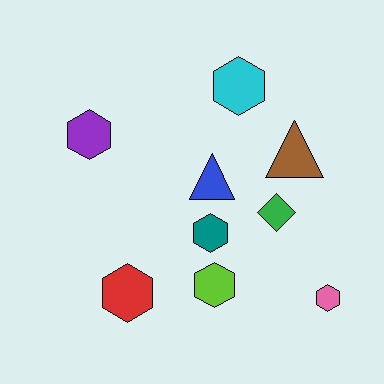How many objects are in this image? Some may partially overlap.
There are 9 objects.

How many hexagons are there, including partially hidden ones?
There are 6 hexagons.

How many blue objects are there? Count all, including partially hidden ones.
There is 1 blue object.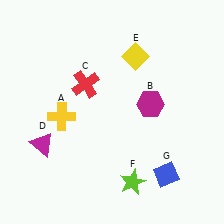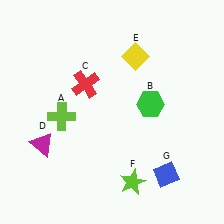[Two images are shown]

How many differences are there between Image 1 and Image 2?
There are 2 differences between the two images.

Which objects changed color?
A changed from yellow to lime. B changed from magenta to green.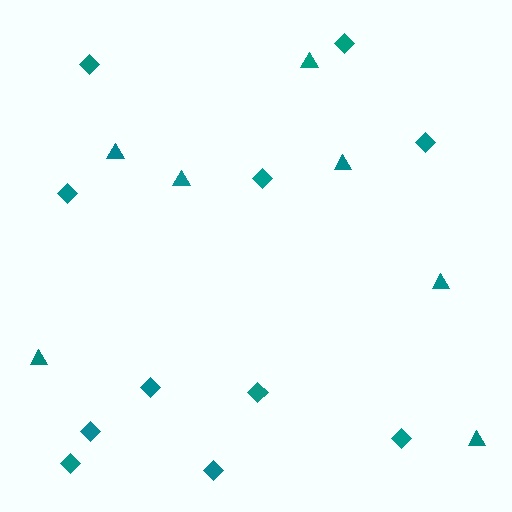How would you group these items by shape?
There are 2 groups: one group of triangles (7) and one group of diamonds (11).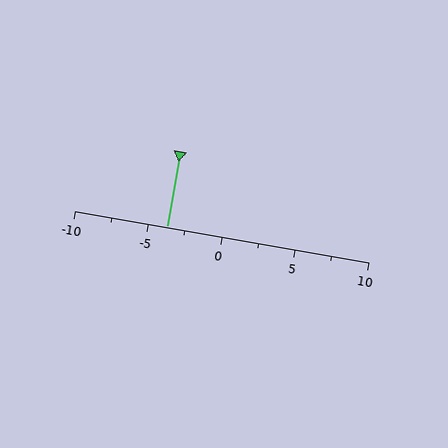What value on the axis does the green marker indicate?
The marker indicates approximately -3.8.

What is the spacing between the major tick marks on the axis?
The major ticks are spaced 5 apart.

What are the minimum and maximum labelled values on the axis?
The axis runs from -10 to 10.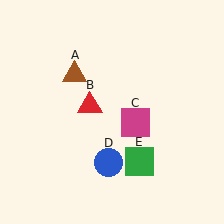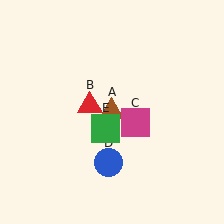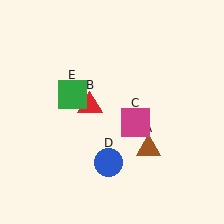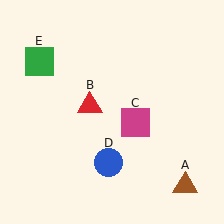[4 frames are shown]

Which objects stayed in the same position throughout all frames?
Red triangle (object B) and magenta square (object C) and blue circle (object D) remained stationary.